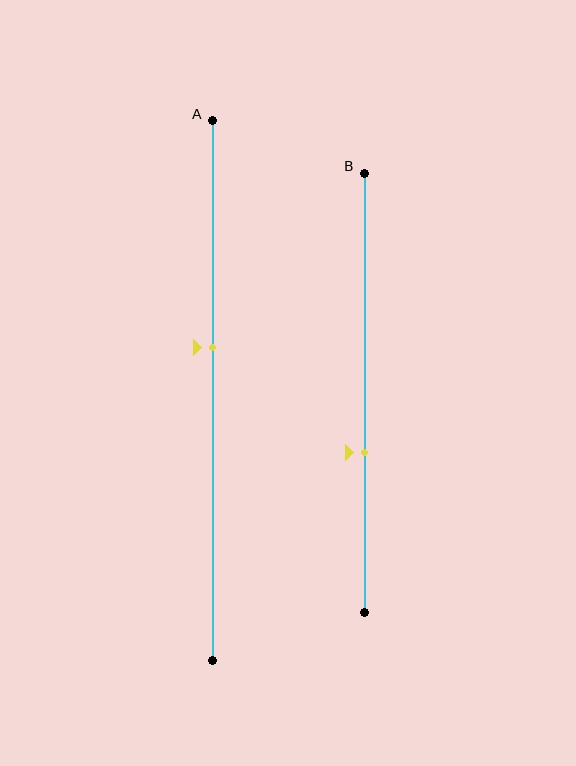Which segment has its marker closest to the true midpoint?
Segment A has its marker closest to the true midpoint.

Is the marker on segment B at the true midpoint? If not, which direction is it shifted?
No, the marker on segment B is shifted downward by about 14% of the segment length.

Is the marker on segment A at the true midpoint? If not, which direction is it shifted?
No, the marker on segment A is shifted upward by about 8% of the segment length.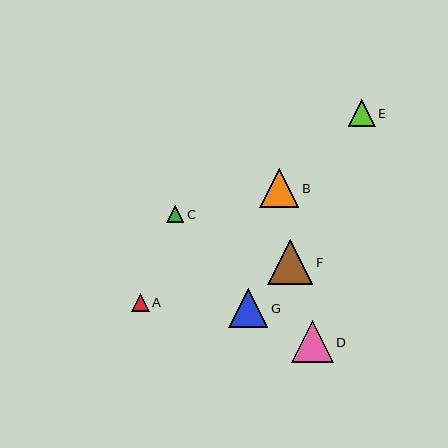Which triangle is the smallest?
Triangle C is the smallest with a size of approximately 17 pixels.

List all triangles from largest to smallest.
From largest to smallest: F, D, B, G, E, A, C.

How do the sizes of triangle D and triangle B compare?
Triangle D and triangle B are approximately the same size.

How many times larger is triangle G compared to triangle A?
Triangle G is approximately 2.2 times the size of triangle A.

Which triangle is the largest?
Triangle F is the largest with a size of approximately 45 pixels.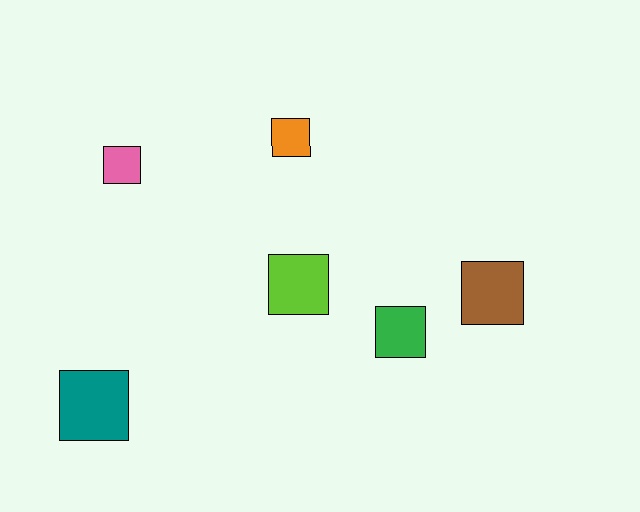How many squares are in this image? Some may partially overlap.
There are 6 squares.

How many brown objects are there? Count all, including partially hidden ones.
There is 1 brown object.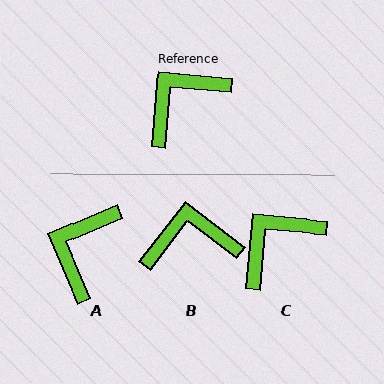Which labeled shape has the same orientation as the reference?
C.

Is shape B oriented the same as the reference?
No, it is off by about 33 degrees.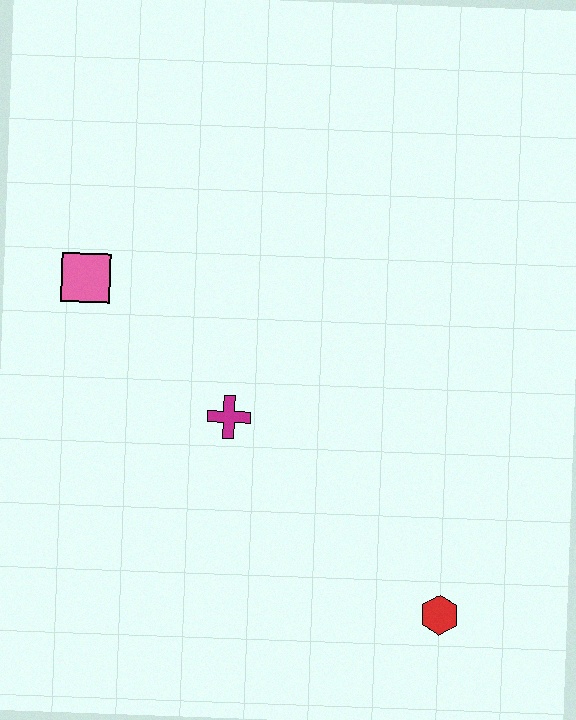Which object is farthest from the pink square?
The red hexagon is farthest from the pink square.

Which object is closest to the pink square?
The magenta cross is closest to the pink square.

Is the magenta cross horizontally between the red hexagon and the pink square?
Yes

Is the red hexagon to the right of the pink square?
Yes